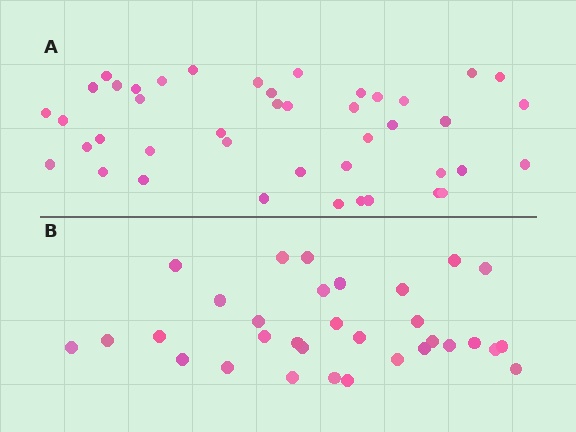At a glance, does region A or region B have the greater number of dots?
Region A (the top region) has more dots.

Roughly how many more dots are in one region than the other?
Region A has roughly 12 or so more dots than region B.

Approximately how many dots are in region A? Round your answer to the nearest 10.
About 40 dots. (The exact count is 43, which rounds to 40.)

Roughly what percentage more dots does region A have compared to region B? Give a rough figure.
About 35% more.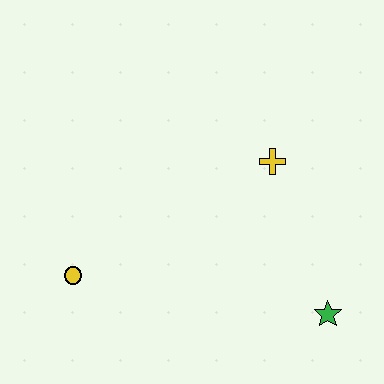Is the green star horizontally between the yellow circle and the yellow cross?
No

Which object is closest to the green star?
The yellow cross is closest to the green star.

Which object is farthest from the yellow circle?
The green star is farthest from the yellow circle.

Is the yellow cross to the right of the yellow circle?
Yes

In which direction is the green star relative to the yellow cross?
The green star is below the yellow cross.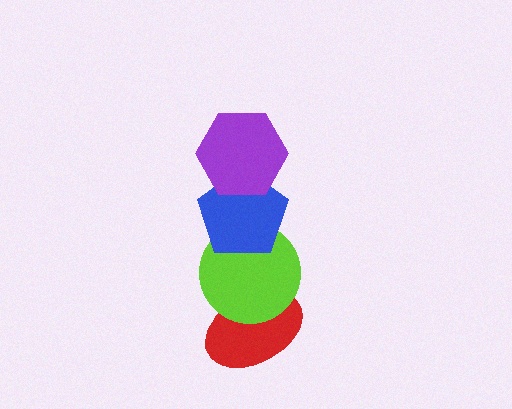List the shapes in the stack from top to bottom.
From top to bottom: the purple hexagon, the blue pentagon, the lime circle, the red ellipse.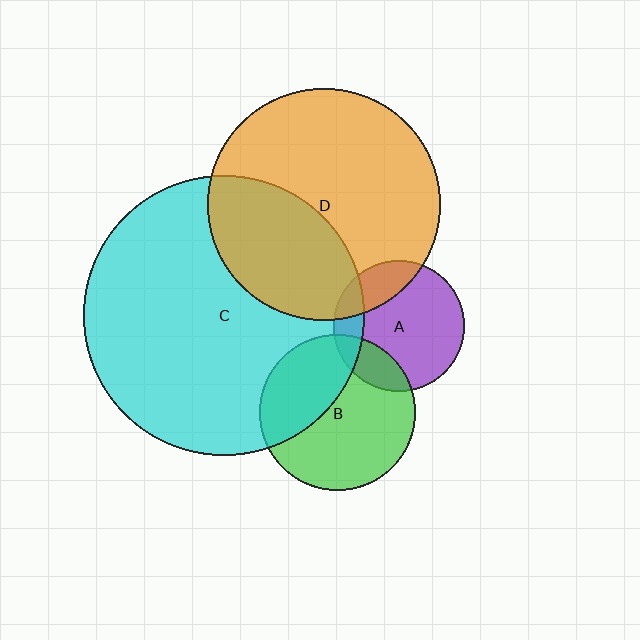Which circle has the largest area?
Circle C (cyan).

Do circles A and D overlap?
Yes.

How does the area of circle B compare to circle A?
Approximately 1.4 times.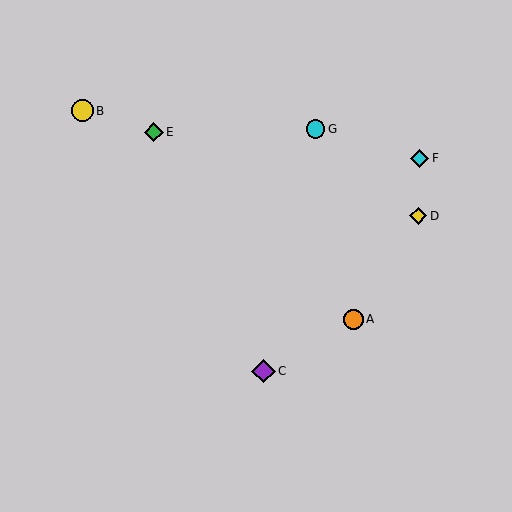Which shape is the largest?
The purple diamond (labeled C) is the largest.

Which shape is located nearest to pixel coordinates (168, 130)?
The green diamond (labeled E) at (154, 132) is nearest to that location.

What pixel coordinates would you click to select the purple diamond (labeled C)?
Click at (264, 371) to select the purple diamond C.